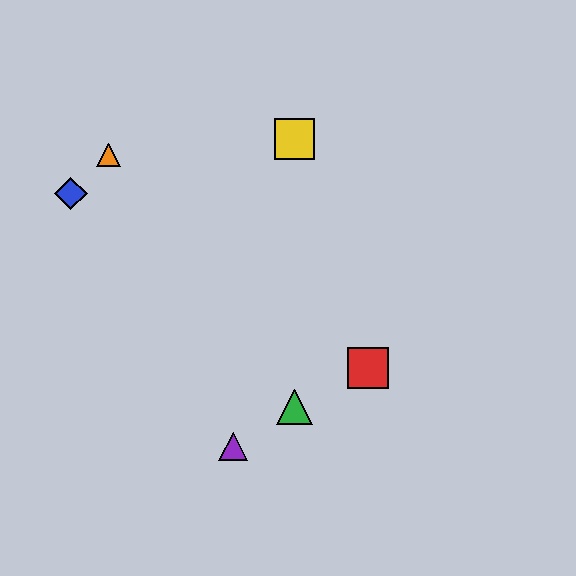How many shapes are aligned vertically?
2 shapes (the green triangle, the yellow square) are aligned vertically.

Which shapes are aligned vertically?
The green triangle, the yellow square are aligned vertically.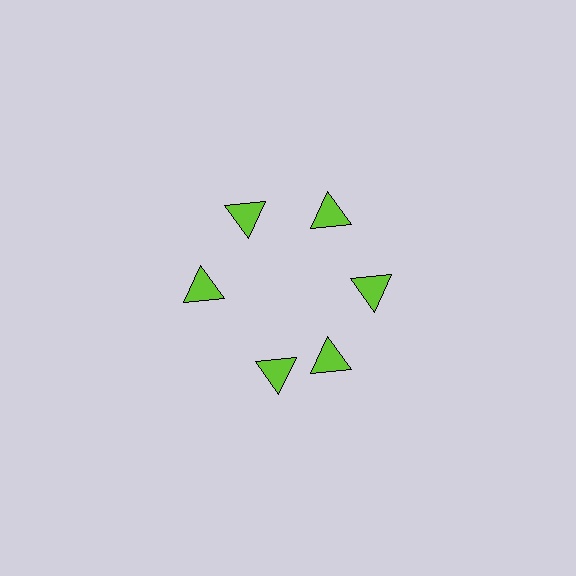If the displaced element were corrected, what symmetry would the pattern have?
It would have 6-fold rotational symmetry — the pattern would map onto itself every 60 degrees.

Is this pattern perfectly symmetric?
No. The 6 lime triangles are arranged in a ring, but one element near the 7 o'clock position is rotated out of alignment along the ring, breaking the 6-fold rotational symmetry.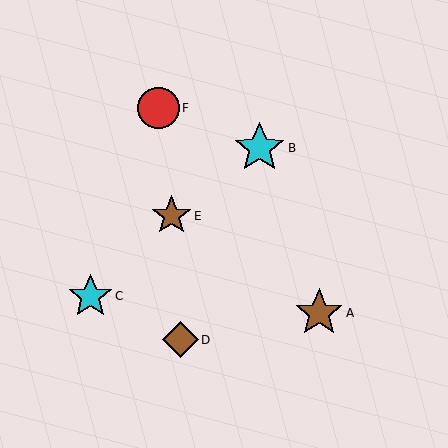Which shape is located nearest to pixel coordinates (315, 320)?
The brown star (labeled A) at (319, 313) is nearest to that location.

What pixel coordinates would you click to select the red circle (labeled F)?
Click at (158, 108) to select the red circle F.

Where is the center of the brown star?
The center of the brown star is at (319, 313).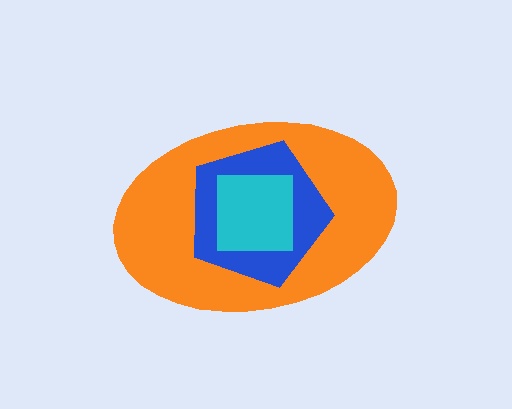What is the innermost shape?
The cyan square.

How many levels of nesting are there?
3.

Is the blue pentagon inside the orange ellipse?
Yes.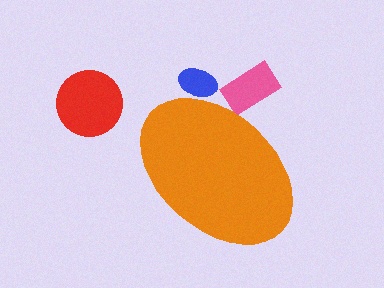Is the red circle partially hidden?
No, the red circle is fully visible.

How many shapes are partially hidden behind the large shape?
2 shapes are partially hidden.